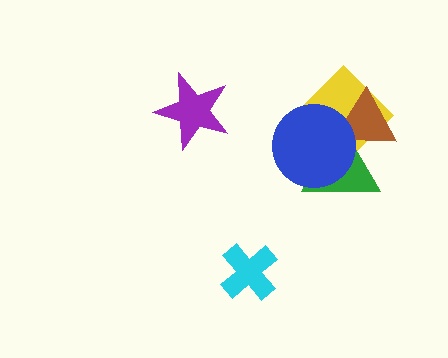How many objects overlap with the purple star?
0 objects overlap with the purple star.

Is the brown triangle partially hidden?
Yes, it is partially covered by another shape.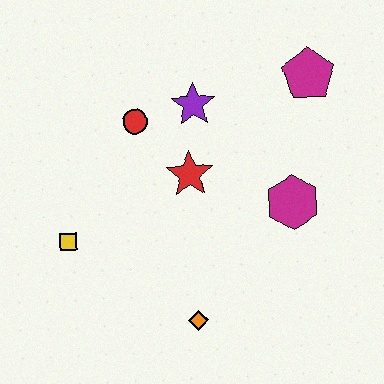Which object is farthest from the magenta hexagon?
The yellow square is farthest from the magenta hexagon.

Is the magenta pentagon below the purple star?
No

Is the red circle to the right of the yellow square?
Yes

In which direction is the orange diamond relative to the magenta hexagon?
The orange diamond is below the magenta hexagon.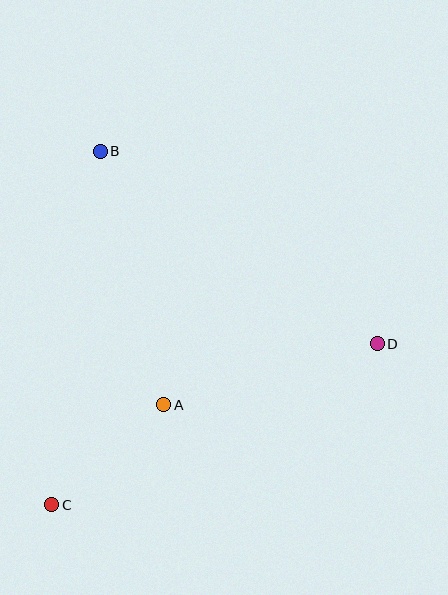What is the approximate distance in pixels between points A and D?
The distance between A and D is approximately 222 pixels.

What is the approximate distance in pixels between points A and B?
The distance between A and B is approximately 262 pixels.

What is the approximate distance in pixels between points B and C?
The distance between B and C is approximately 357 pixels.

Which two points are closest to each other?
Points A and C are closest to each other.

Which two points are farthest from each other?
Points C and D are farthest from each other.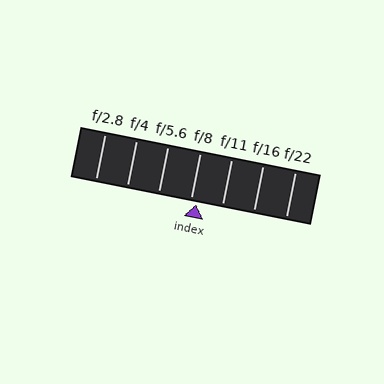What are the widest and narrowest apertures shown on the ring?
The widest aperture shown is f/2.8 and the narrowest is f/22.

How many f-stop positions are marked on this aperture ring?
There are 7 f-stop positions marked.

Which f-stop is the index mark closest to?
The index mark is closest to f/8.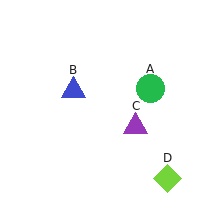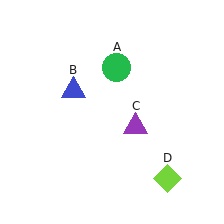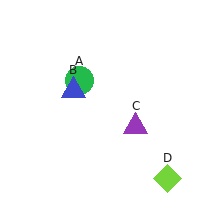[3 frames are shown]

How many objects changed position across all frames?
1 object changed position: green circle (object A).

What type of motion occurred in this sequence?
The green circle (object A) rotated counterclockwise around the center of the scene.